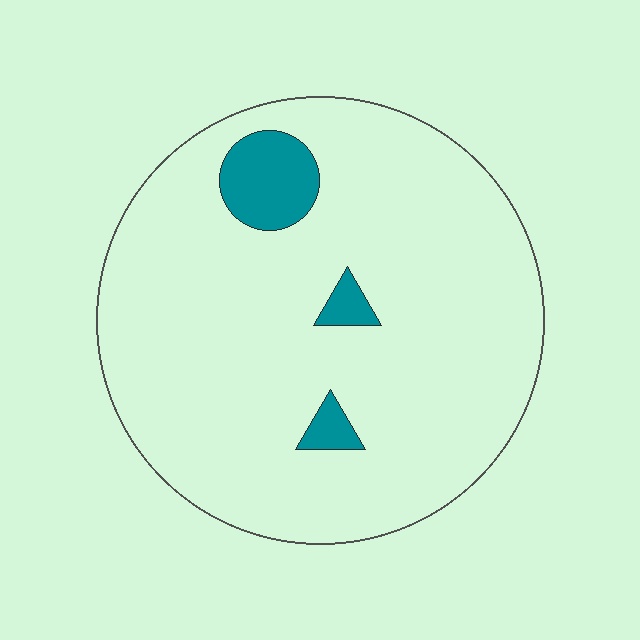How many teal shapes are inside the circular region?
3.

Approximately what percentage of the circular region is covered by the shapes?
Approximately 10%.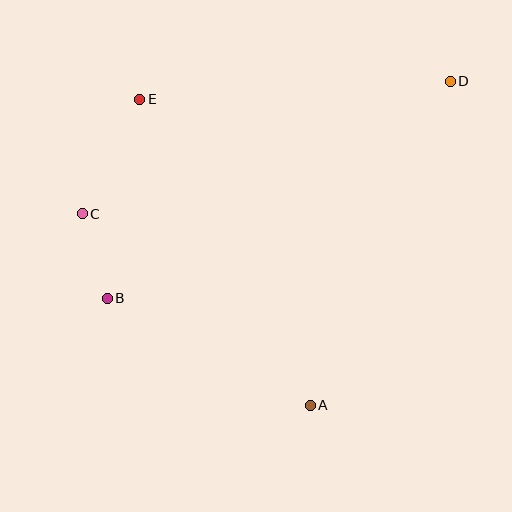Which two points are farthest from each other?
Points B and D are farthest from each other.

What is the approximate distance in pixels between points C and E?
The distance between C and E is approximately 128 pixels.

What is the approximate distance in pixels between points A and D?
The distance between A and D is approximately 353 pixels.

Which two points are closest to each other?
Points B and C are closest to each other.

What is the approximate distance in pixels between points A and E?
The distance between A and E is approximately 351 pixels.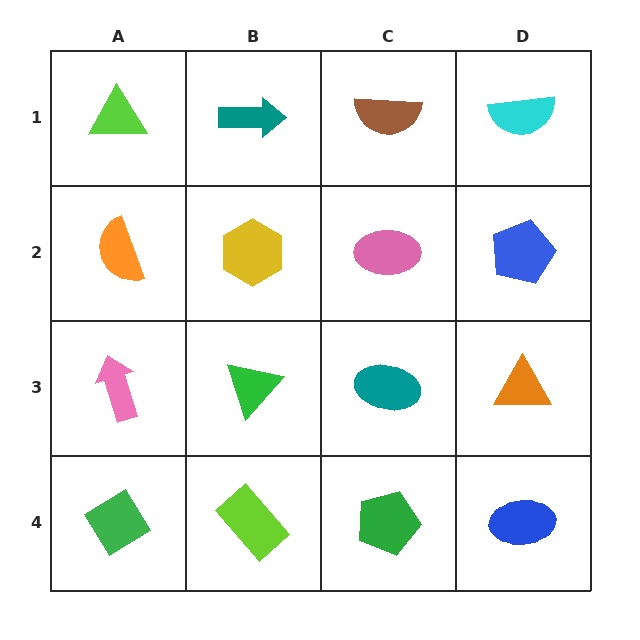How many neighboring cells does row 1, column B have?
3.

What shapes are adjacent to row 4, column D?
An orange triangle (row 3, column D), a green pentagon (row 4, column C).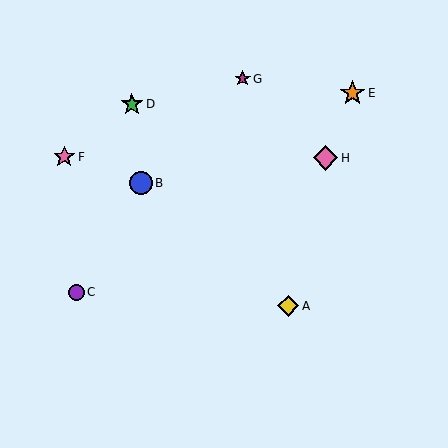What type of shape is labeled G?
Shape G is a magenta star.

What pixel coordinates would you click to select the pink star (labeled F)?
Click at (64, 157) to select the pink star F.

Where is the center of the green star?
The center of the green star is at (132, 104).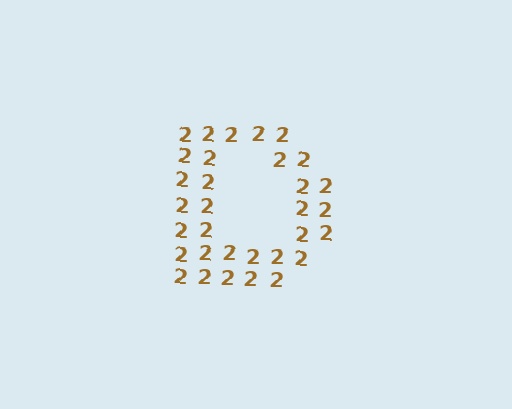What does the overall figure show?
The overall figure shows the letter D.